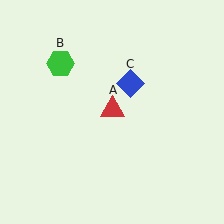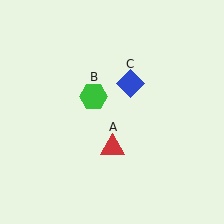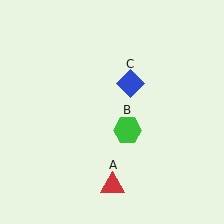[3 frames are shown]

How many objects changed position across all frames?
2 objects changed position: red triangle (object A), green hexagon (object B).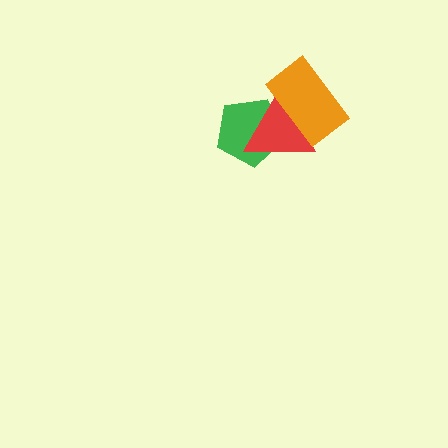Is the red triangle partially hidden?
Yes, it is partially covered by another shape.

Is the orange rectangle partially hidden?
No, no other shape covers it.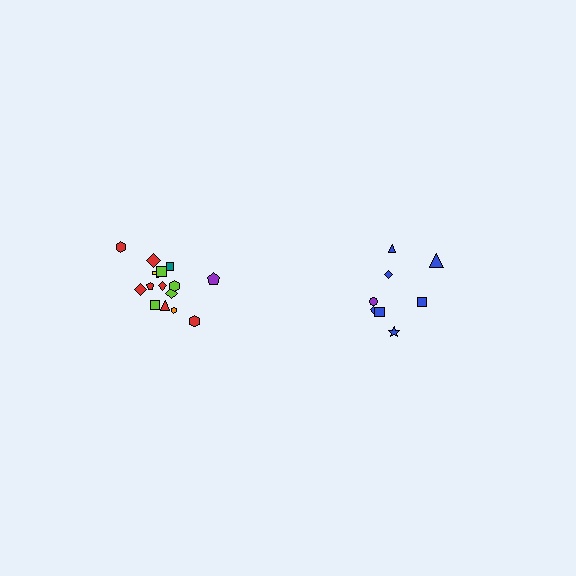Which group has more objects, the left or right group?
The left group.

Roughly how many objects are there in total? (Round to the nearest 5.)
Roughly 25 objects in total.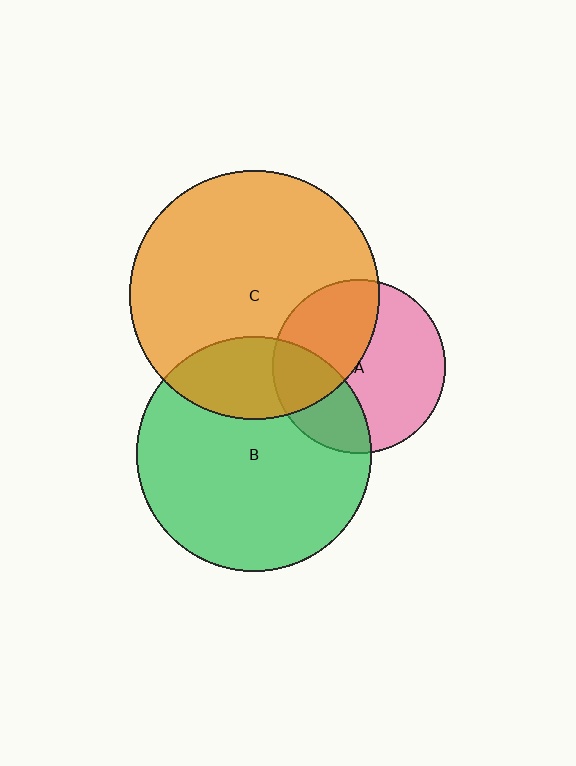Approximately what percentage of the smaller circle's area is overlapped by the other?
Approximately 25%.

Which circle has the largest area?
Circle C (orange).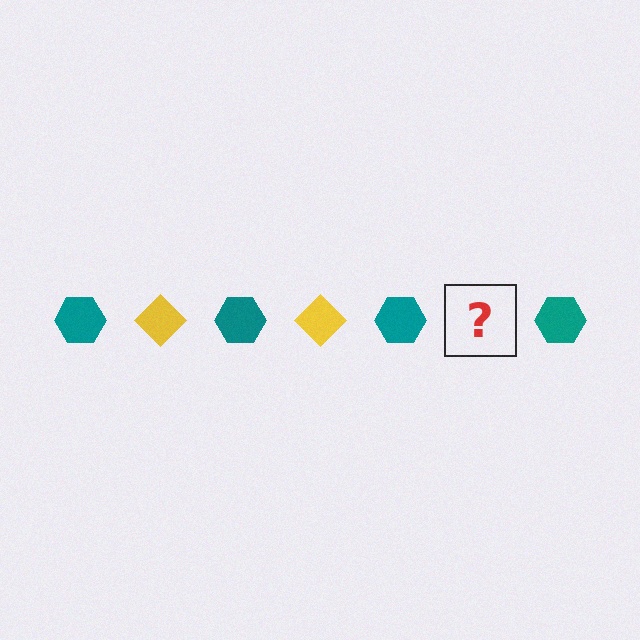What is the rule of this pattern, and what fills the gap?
The rule is that the pattern alternates between teal hexagon and yellow diamond. The gap should be filled with a yellow diamond.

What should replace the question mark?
The question mark should be replaced with a yellow diamond.